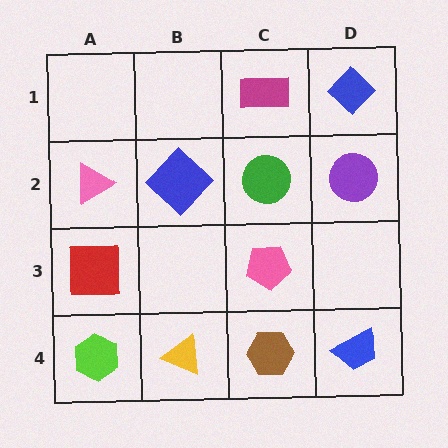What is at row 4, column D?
A blue trapezoid.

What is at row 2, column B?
A blue diamond.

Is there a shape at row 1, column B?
No, that cell is empty.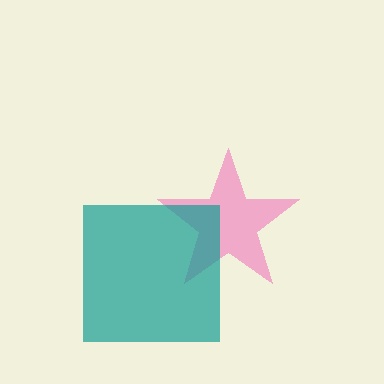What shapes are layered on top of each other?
The layered shapes are: a pink star, a teal square.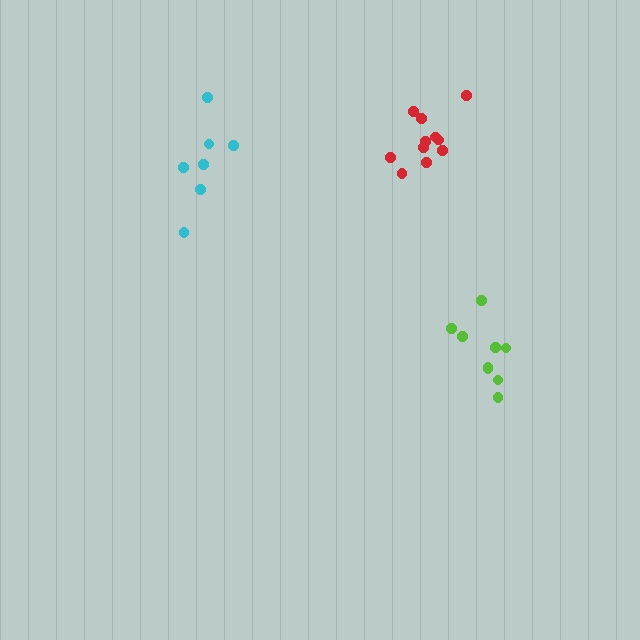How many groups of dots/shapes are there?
There are 3 groups.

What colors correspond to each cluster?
The clusters are colored: red, lime, cyan.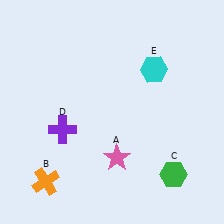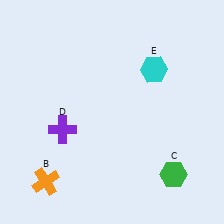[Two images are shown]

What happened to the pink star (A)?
The pink star (A) was removed in Image 2. It was in the bottom-right area of Image 1.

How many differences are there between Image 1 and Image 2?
There is 1 difference between the two images.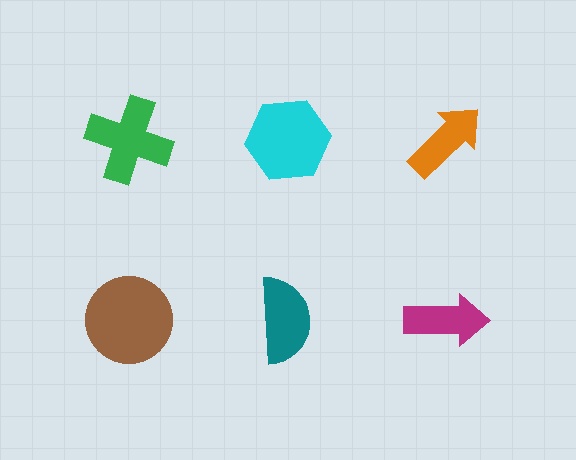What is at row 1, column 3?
An orange arrow.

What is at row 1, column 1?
A green cross.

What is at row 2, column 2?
A teal semicircle.